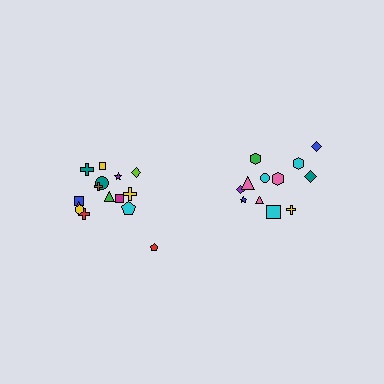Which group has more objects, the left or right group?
The left group.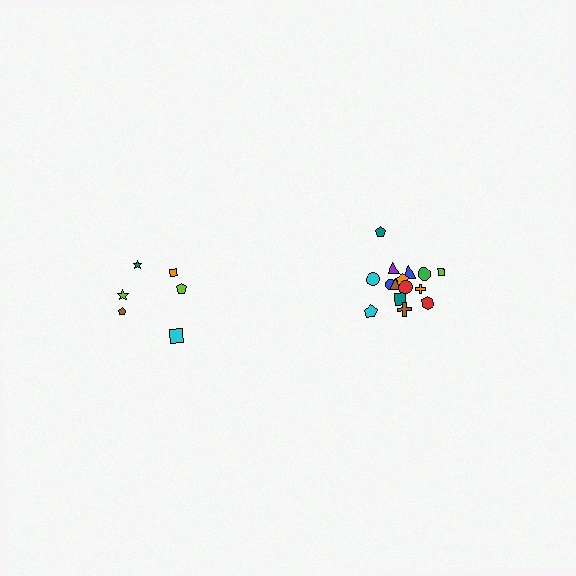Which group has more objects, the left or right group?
The right group.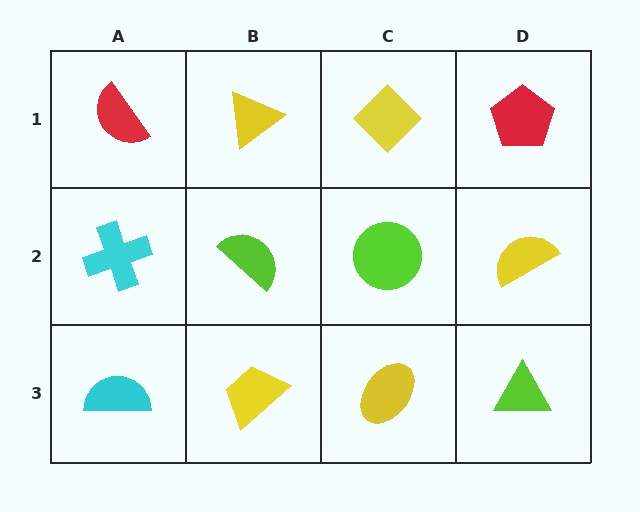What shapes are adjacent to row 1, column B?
A lime semicircle (row 2, column B), a red semicircle (row 1, column A), a yellow diamond (row 1, column C).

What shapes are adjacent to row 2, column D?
A red pentagon (row 1, column D), a lime triangle (row 3, column D), a lime circle (row 2, column C).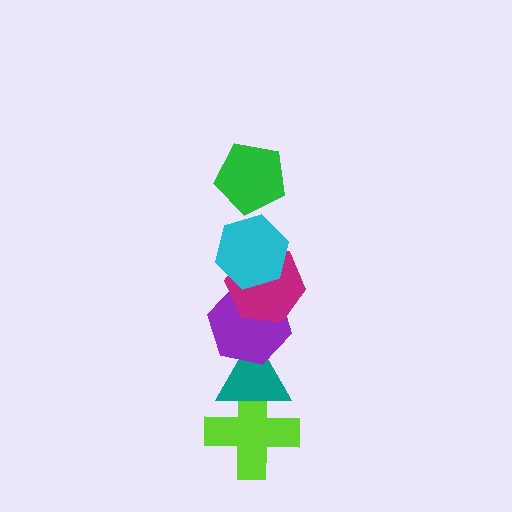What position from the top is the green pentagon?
The green pentagon is 1st from the top.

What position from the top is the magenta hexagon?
The magenta hexagon is 3rd from the top.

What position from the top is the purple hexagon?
The purple hexagon is 4th from the top.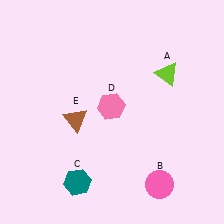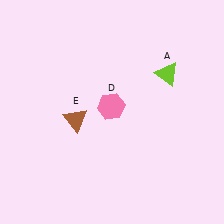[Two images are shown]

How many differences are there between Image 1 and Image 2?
There are 2 differences between the two images.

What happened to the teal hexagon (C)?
The teal hexagon (C) was removed in Image 2. It was in the bottom-left area of Image 1.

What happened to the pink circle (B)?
The pink circle (B) was removed in Image 2. It was in the bottom-right area of Image 1.